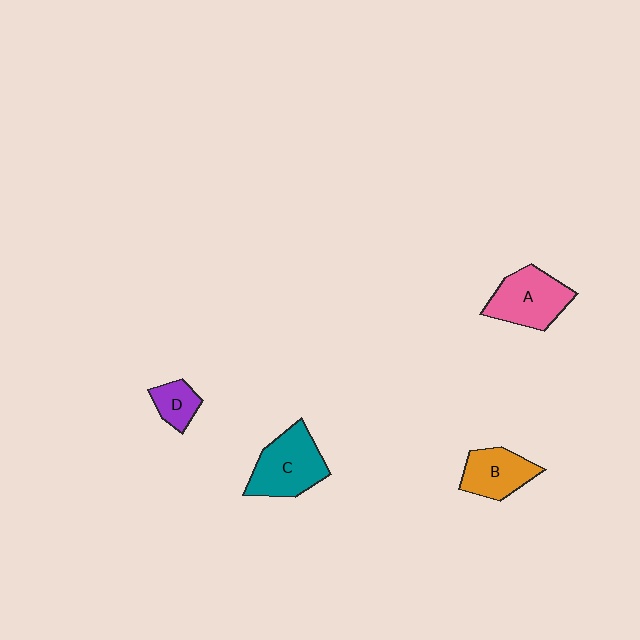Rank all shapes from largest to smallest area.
From largest to smallest: C (teal), A (pink), B (orange), D (purple).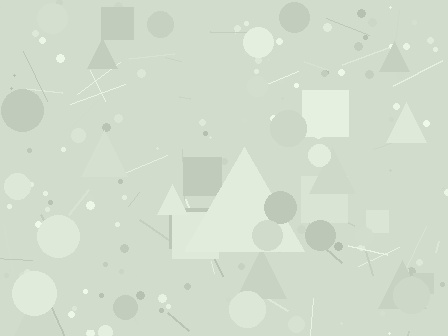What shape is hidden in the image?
A triangle is hidden in the image.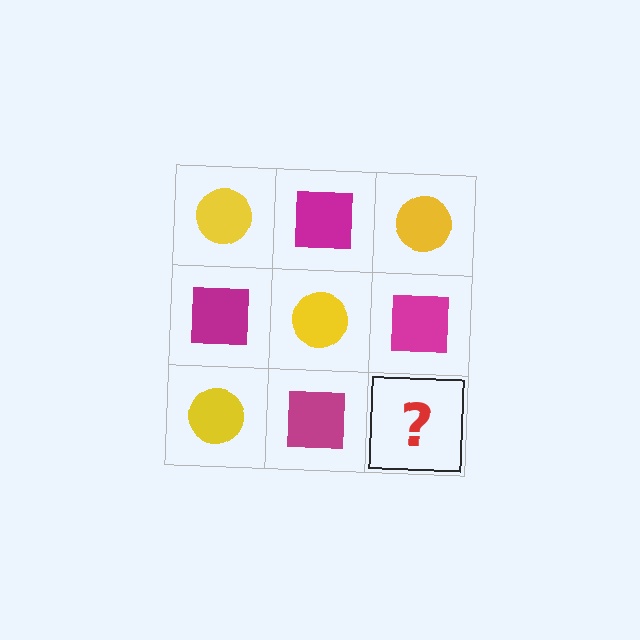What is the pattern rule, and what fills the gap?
The rule is that it alternates yellow circle and magenta square in a checkerboard pattern. The gap should be filled with a yellow circle.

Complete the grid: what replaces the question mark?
The question mark should be replaced with a yellow circle.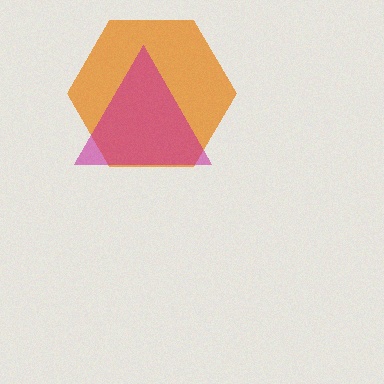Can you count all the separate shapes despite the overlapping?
Yes, there are 2 separate shapes.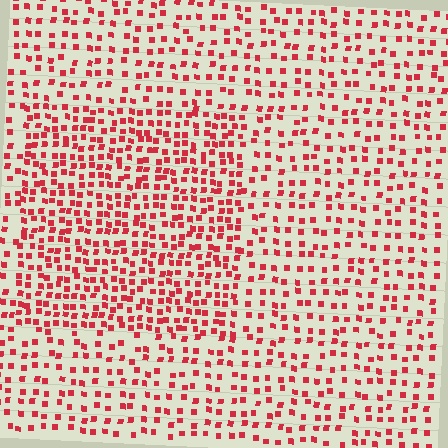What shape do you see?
I see a rectangle.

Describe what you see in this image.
The image contains small red elements arranged at two different densities. A rectangle-shaped region is visible where the elements are more densely packed than the surrounding area.